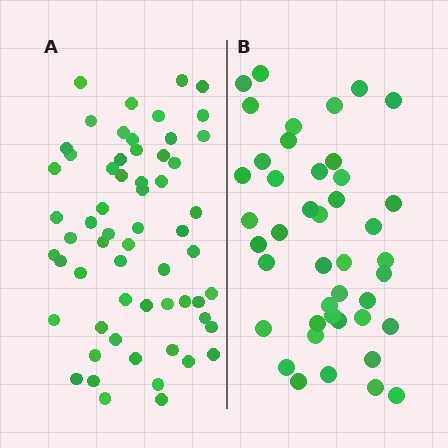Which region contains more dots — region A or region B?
Region A (the left region) has more dots.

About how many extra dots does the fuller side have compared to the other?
Region A has approximately 15 more dots than region B.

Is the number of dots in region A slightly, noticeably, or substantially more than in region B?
Region A has noticeably more, but not dramatically so. The ratio is roughly 1.4 to 1.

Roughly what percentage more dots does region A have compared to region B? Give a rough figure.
About 40% more.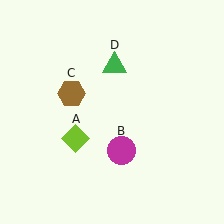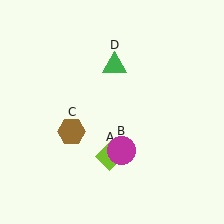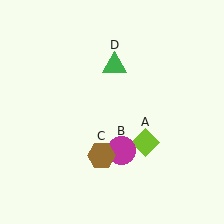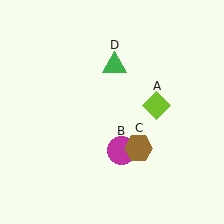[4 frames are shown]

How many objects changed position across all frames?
2 objects changed position: lime diamond (object A), brown hexagon (object C).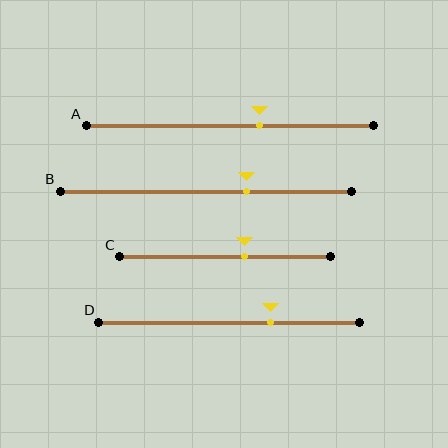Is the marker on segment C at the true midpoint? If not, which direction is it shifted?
No, the marker on segment C is shifted to the right by about 9% of the segment length.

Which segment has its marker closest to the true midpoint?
Segment C has its marker closest to the true midpoint.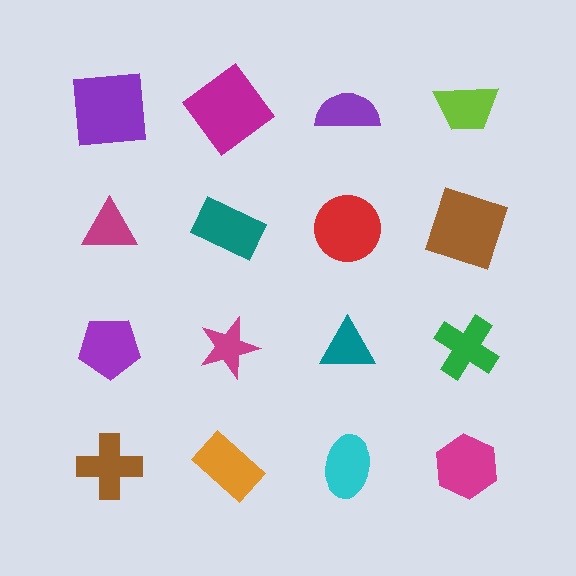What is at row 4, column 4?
A magenta hexagon.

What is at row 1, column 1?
A purple square.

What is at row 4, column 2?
An orange rectangle.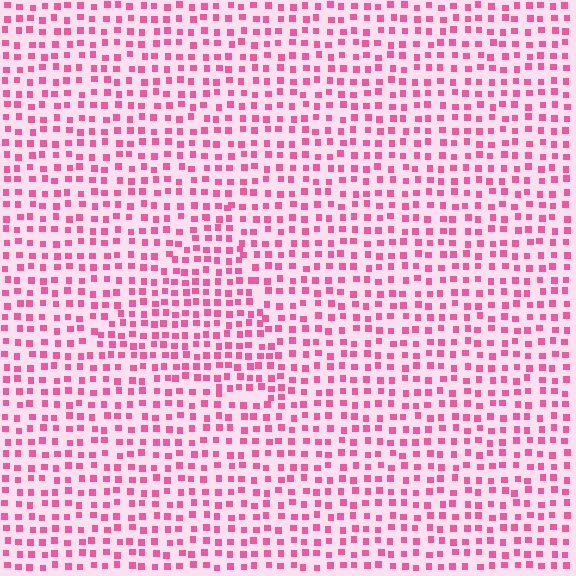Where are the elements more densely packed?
The elements are more densely packed inside the triangle boundary.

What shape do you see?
I see a triangle.